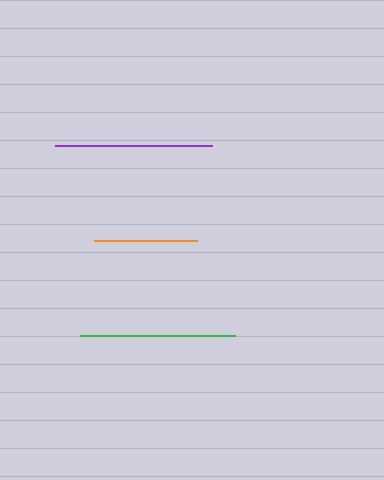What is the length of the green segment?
The green segment is approximately 155 pixels long.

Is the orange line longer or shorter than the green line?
The green line is longer than the orange line.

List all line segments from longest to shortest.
From longest to shortest: purple, green, orange.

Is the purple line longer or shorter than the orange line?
The purple line is longer than the orange line.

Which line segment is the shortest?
The orange line is the shortest at approximately 103 pixels.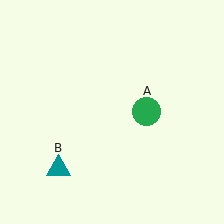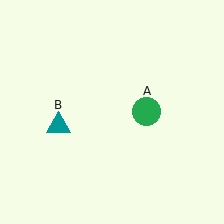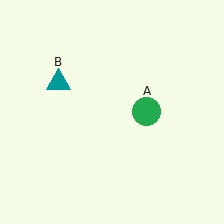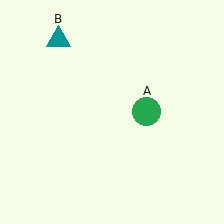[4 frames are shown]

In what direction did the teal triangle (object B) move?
The teal triangle (object B) moved up.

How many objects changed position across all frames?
1 object changed position: teal triangle (object B).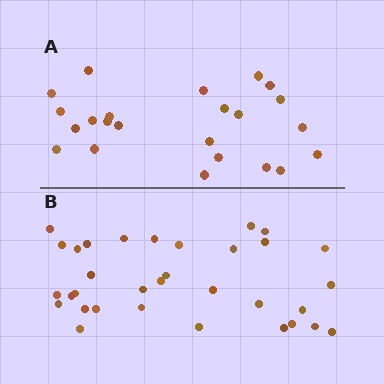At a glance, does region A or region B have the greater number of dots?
Region B (the bottom region) has more dots.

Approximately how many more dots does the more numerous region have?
Region B has roughly 10 or so more dots than region A.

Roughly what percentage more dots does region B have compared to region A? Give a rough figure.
About 45% more.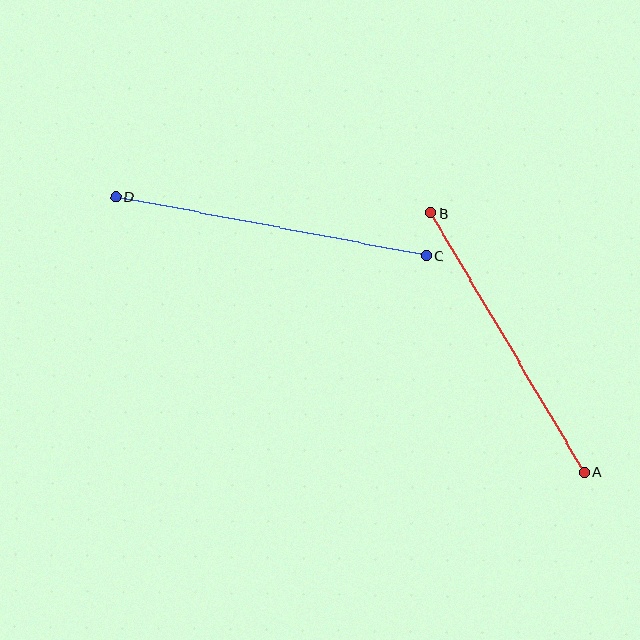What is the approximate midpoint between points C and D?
The midpoint is at approximately (271, 226) pixels.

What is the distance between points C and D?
The distance is approximately 316 pixels.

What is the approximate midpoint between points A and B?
The midpoint is at approximately (508, 343) pixels.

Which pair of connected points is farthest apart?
Points C and D are farthest apart.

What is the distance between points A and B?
The distance is approximately 302 pixels.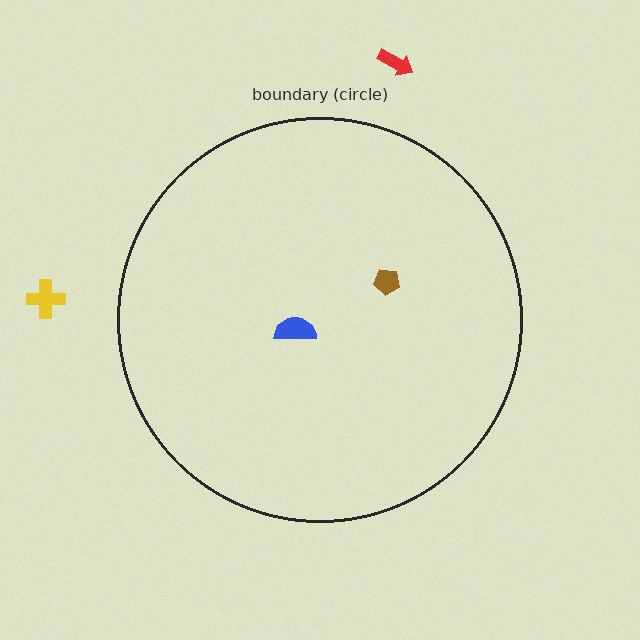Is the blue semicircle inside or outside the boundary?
Inside.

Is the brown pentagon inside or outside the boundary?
Inside.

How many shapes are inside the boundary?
2 inside, 2 outside.